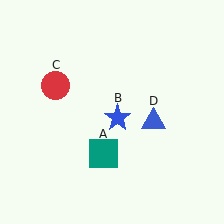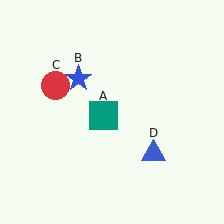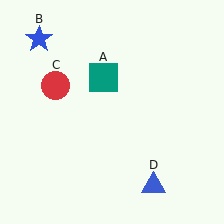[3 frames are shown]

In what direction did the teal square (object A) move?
The teal square (object A) moved up.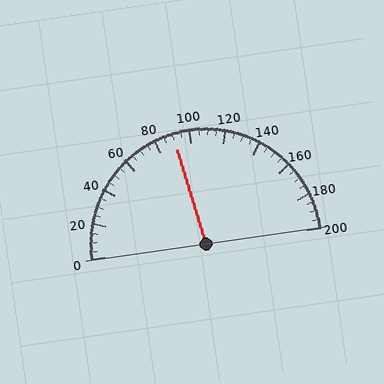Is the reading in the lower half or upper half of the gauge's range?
The reading is in the lower half of the range (0 to 200).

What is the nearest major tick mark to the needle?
The nearest major tick mark is 80.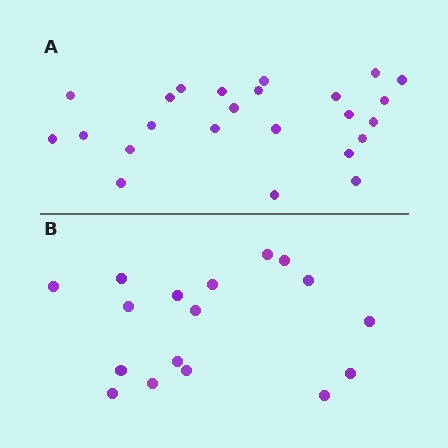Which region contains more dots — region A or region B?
Region A (the top region) has more dots.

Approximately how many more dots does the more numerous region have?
Region A has roughly 8 or so more dots than region B.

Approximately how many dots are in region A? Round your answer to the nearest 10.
About 20 dots. (The exact count is 24, which rounds to 20.)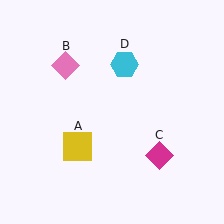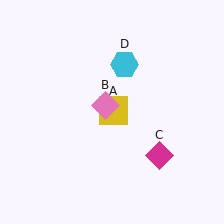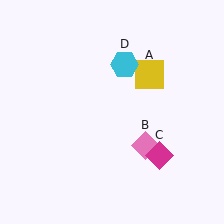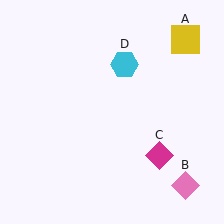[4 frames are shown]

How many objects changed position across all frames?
2 objects changed position: yellow square (object A), pink diamond (object B).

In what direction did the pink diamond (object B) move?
The pink diamond (object B) moved down and to the right.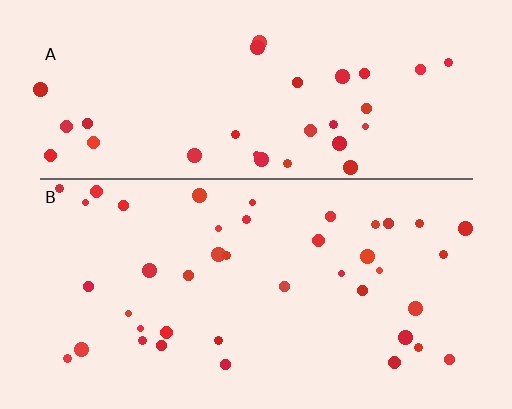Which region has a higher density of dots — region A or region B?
B (the bottom).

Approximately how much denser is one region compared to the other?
Approximately 1.2× — region B over region A.